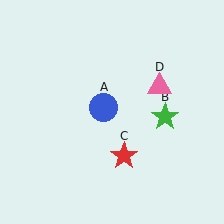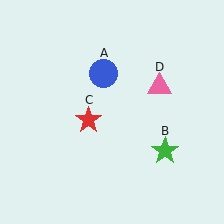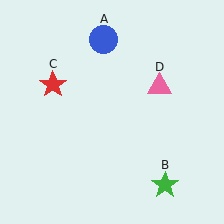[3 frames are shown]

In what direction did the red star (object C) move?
The red star (object C) moved up and to the left.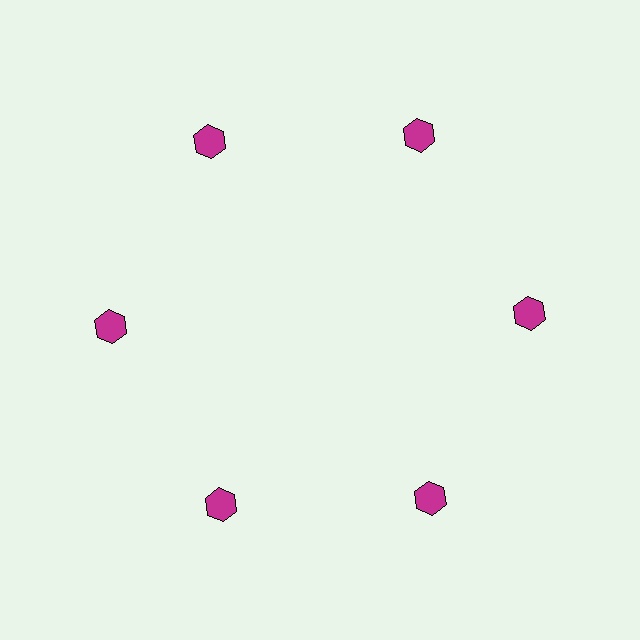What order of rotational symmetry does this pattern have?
This pattern has 6-fold rotational symmetry.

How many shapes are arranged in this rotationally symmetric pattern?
There are 6 shapes, arranged in 6 groups of 1.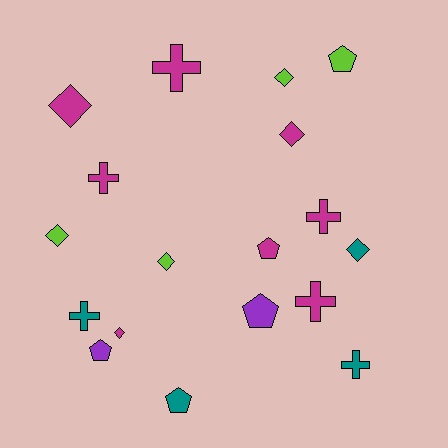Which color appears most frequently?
Magenta, with 8 objects.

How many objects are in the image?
There are 18 objects.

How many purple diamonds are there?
There are no purple diamonds.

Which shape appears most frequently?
Diamond, with 7 objects.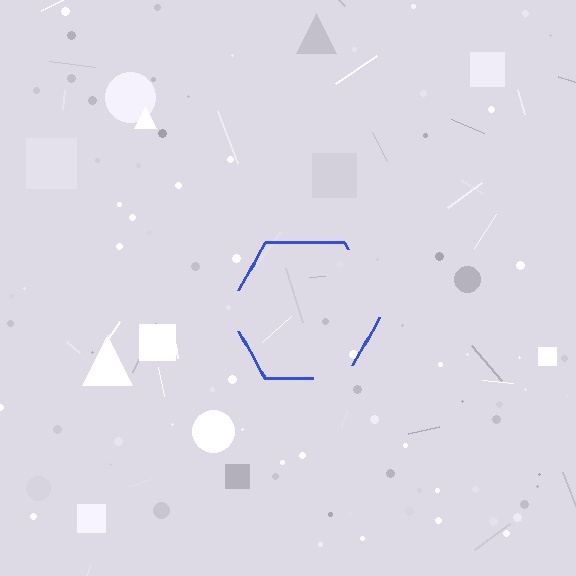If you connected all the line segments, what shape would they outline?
They would outline a hexagon.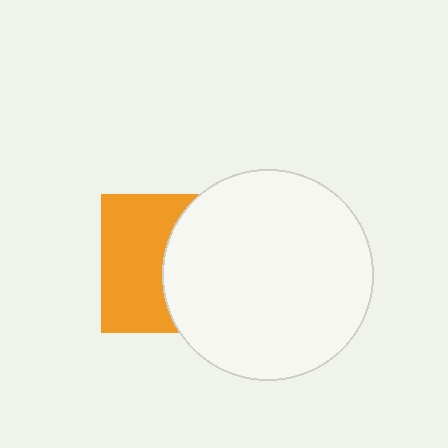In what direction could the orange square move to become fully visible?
The orange square could move left. That would shift it out from behind the white circle entirely.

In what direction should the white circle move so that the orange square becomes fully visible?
The white circle should move right. That is the shortest direction to clear the overlap and leave the orange square fully visible.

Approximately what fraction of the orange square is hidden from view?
Roughly 49% of the orange square is hidden behind the white circle.